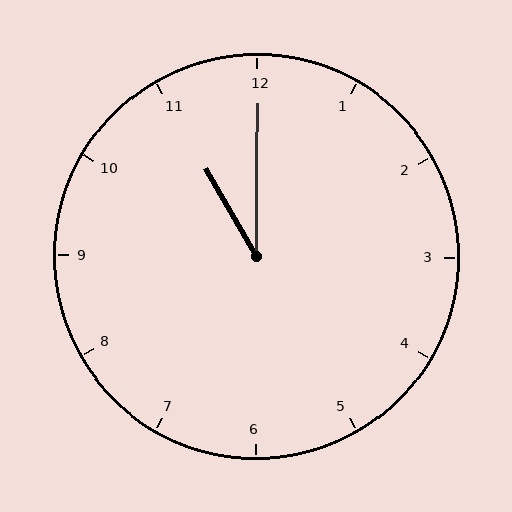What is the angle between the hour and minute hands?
Approximately 30 degrees.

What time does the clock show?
11:00.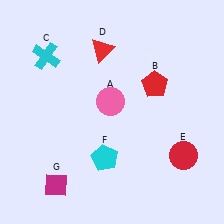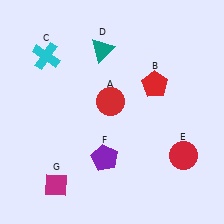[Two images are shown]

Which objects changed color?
A changed from pink to red. D changed from red to teal. F changed from cyan to purple.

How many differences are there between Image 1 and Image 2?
There are 3 differences between the two images.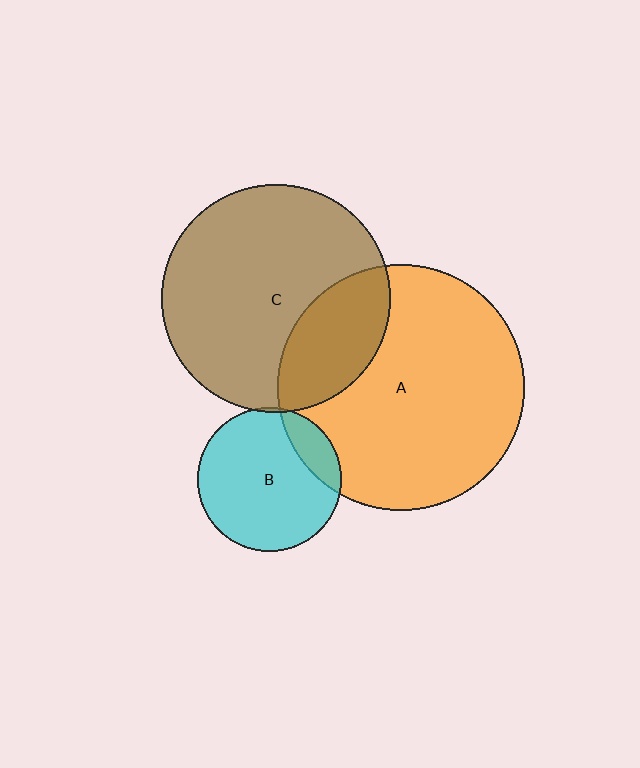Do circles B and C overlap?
Yes.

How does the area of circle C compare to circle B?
Approximately 2.5 times.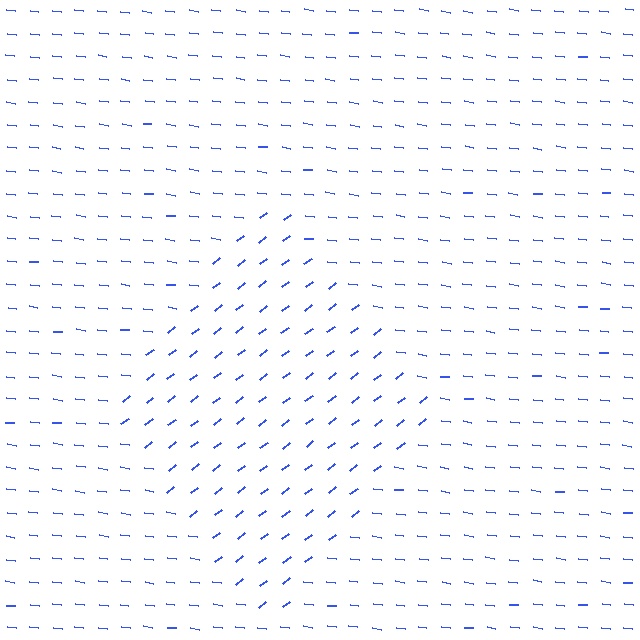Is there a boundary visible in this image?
Yes, there is a texture boundary formed by a change in line orientation.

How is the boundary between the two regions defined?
The boundary is defined purely by a change in line orientation (approximately 45 degrees difference). All lines are the same color and thickness.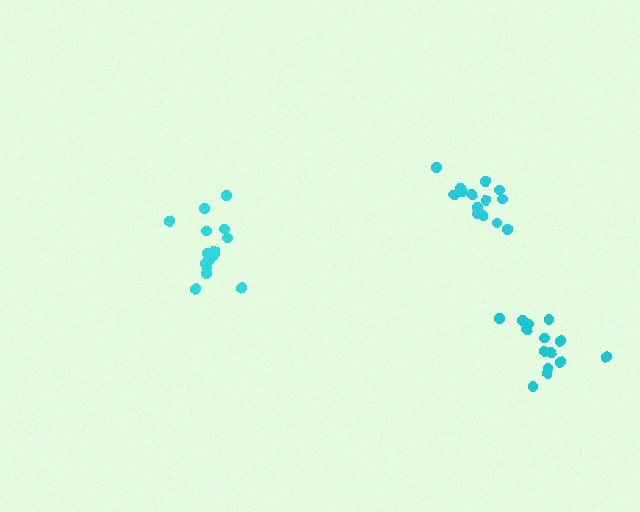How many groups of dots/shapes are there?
There are 3 groups.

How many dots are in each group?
Group 1: 14 dots, Group 2: 15 dots, Group 3: 14 dots (43 total).